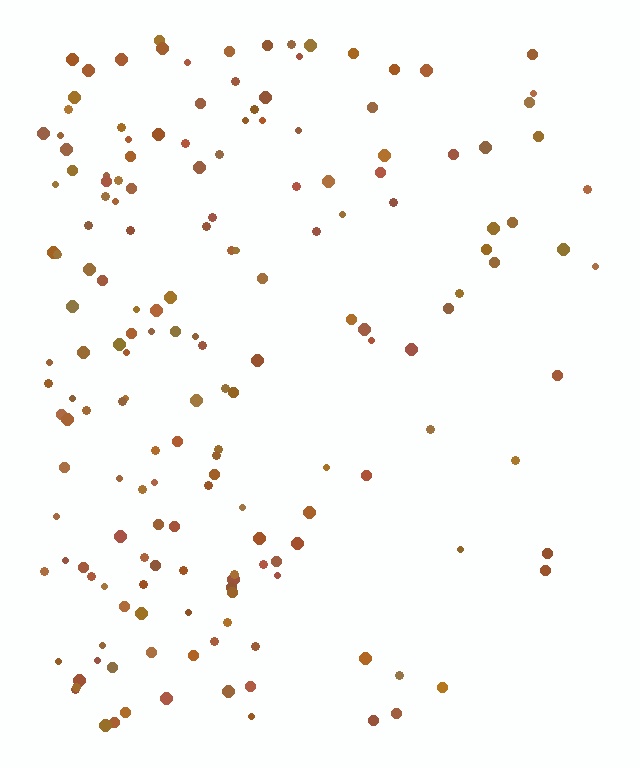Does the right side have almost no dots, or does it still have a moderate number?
Still a moderate number, just noticeably fewer than the left.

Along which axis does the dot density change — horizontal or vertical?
Horizontal.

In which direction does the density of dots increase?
From right to left, with the left side densest.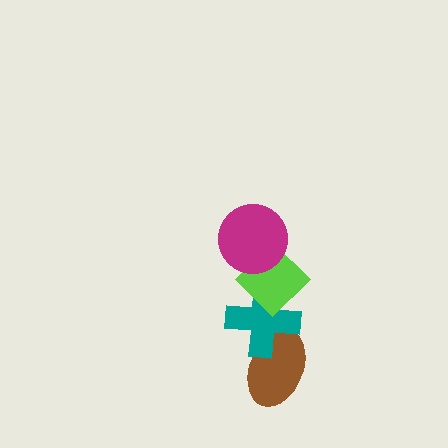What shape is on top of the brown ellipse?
The teal cross is on top of the brown ellipse.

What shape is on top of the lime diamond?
The magenta circle is on top of the lime diamond.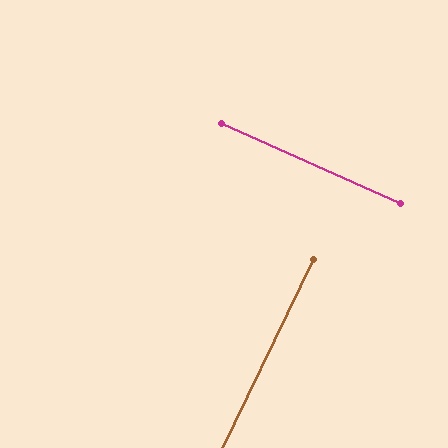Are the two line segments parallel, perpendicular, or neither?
Perpendicular — they meet at approximately 88°.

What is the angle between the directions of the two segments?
Approximately 88 degrees.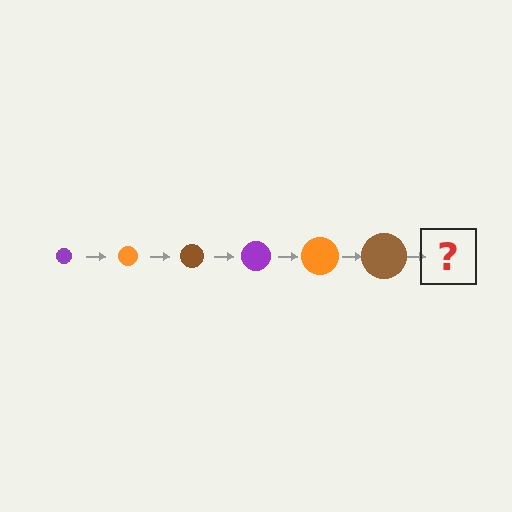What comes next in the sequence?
The next element should be a purple circle, larger than the previous one.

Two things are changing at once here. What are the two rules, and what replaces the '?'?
The two rules are that the circle grows larger each step and the color cycles through purple, orange, and brown. The '?' should be a purple circle, larger than the previous one.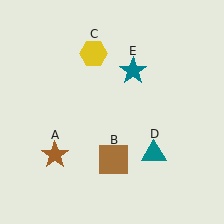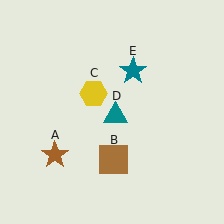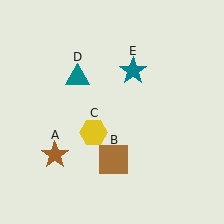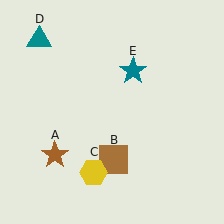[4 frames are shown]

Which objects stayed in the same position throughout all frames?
Brown star (object A) and brown square (object B) and teal star (object E) remained stationary.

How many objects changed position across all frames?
2 objects changed position: yellow hexagon (object C), teal triangle (object D).